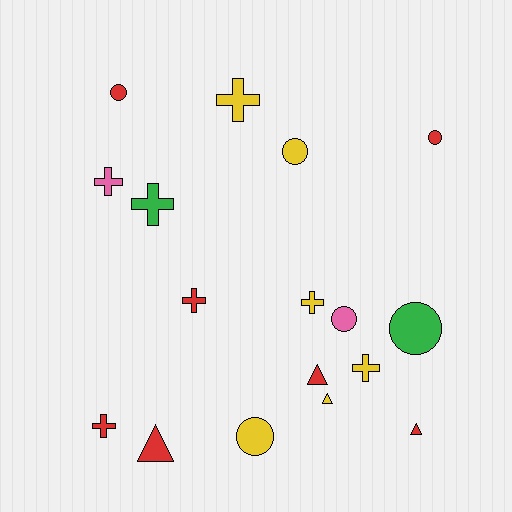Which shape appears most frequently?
Cross, with 7 objects.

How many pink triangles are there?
There are no pink triangles.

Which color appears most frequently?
Red, with 7 objects.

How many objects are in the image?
There are 17 objects.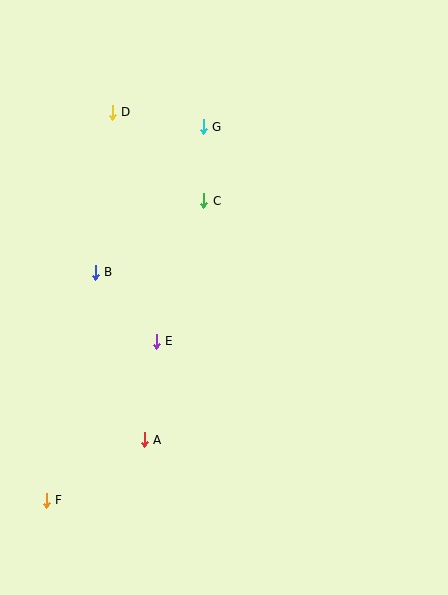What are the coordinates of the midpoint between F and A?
The midpoint between F and A is at (95, 470).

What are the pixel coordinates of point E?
Point E is at (156, 341).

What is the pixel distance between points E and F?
The distance between E and F is 193 pixels.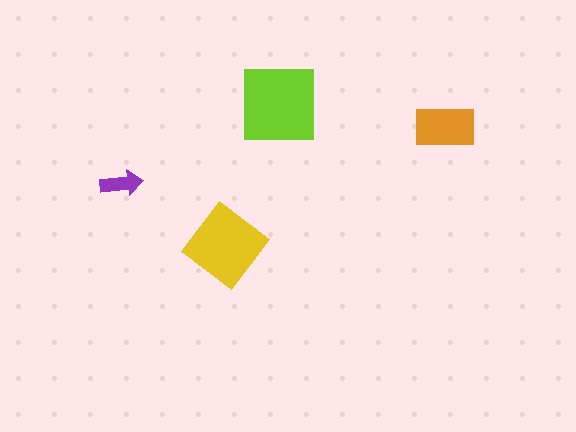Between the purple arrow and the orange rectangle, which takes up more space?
The orange rectangle.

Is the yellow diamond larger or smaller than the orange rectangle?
Larger.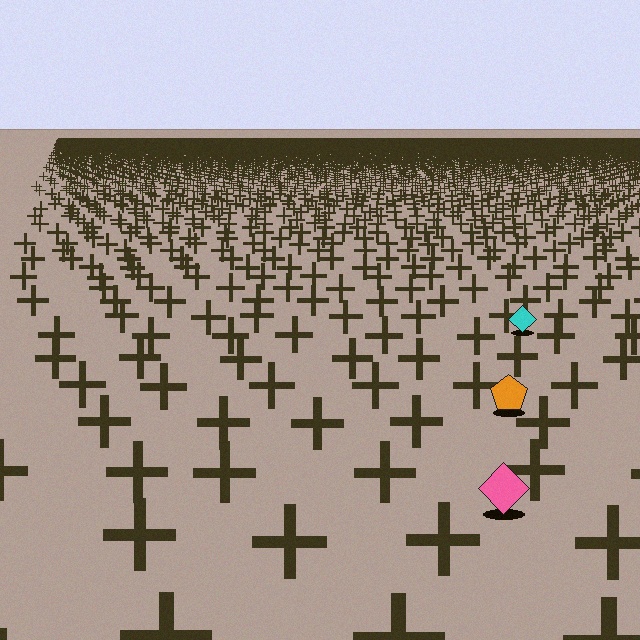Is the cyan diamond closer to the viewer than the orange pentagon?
No. The orange pentagon is closer — you can tell from the texture gradient: the ground texture is coarser near it.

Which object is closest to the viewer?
The pink diamond is closest. The texture marks near it are larger and more spread out.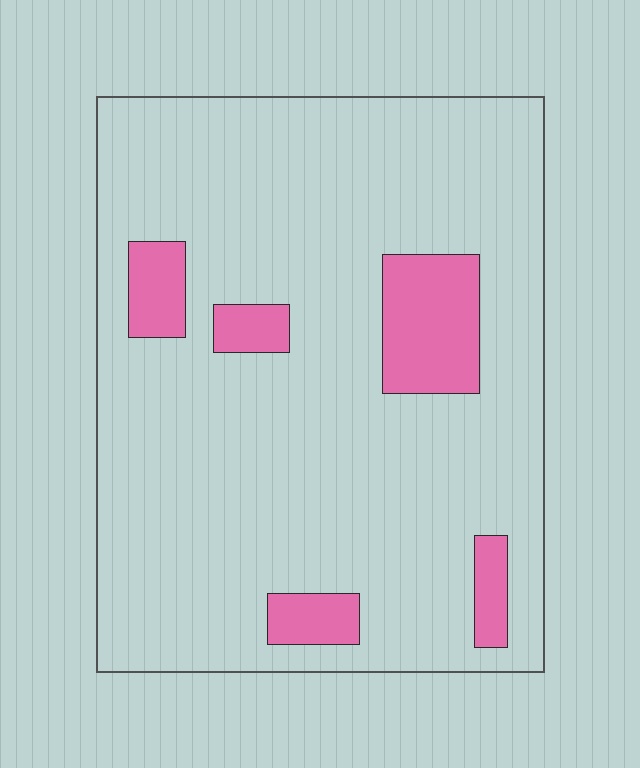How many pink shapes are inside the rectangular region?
5.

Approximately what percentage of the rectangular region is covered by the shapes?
Approximately 10%.